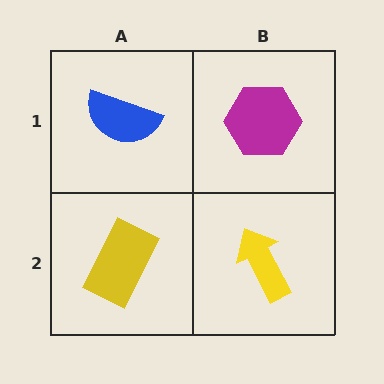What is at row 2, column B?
A yellow arrow.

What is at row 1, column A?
A blue semicircle.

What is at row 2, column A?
A yellow rectangle.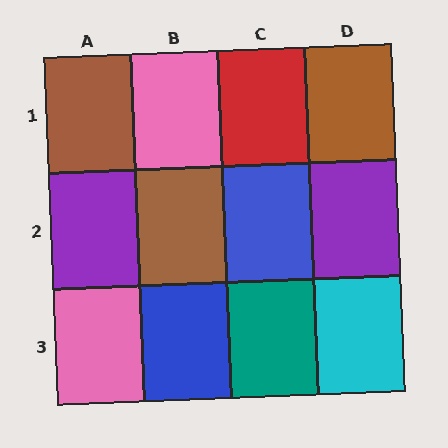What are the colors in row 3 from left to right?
Pink, blue, teal, cyan.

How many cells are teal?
1 cell is teal.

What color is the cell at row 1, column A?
Brown.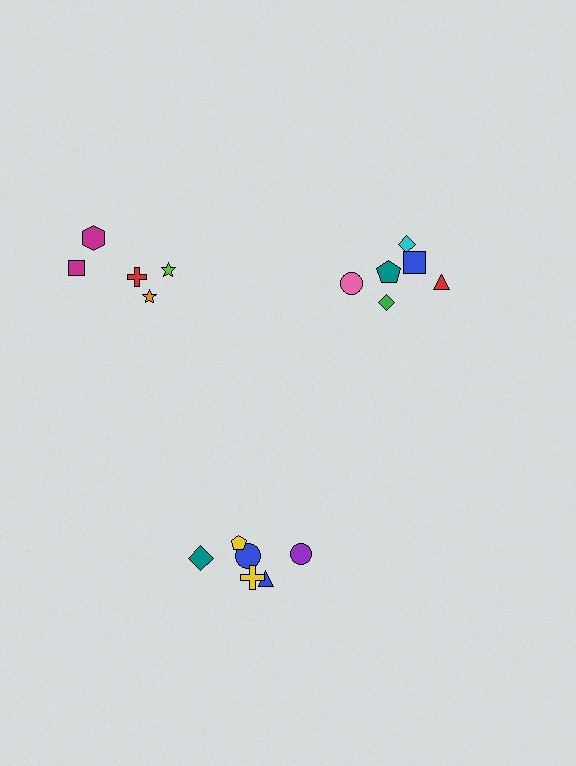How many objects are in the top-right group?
There are 7 objects.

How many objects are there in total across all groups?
There are 18 objects.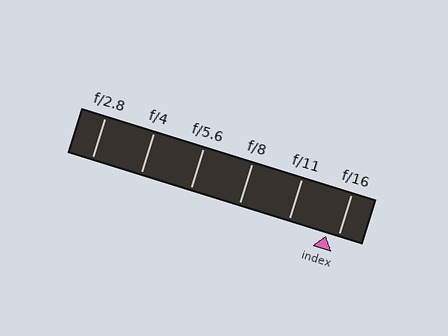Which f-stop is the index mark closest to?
The index mark is closest to f/16.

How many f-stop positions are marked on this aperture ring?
There are 6 f-stop positions marked.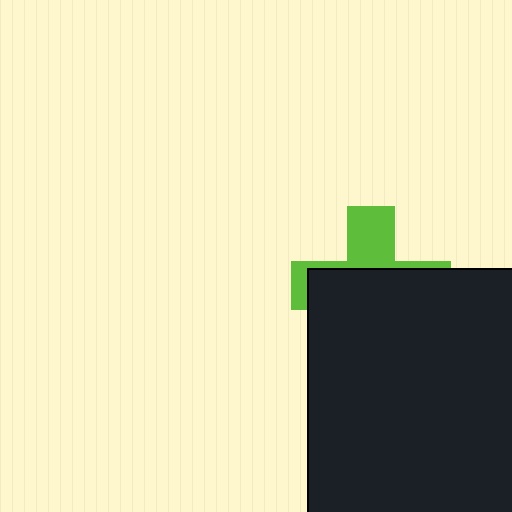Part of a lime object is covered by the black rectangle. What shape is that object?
It is a cross.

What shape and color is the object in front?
The object in front is a black rectangle.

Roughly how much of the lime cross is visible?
A small part of it is visible (roughly 33%).